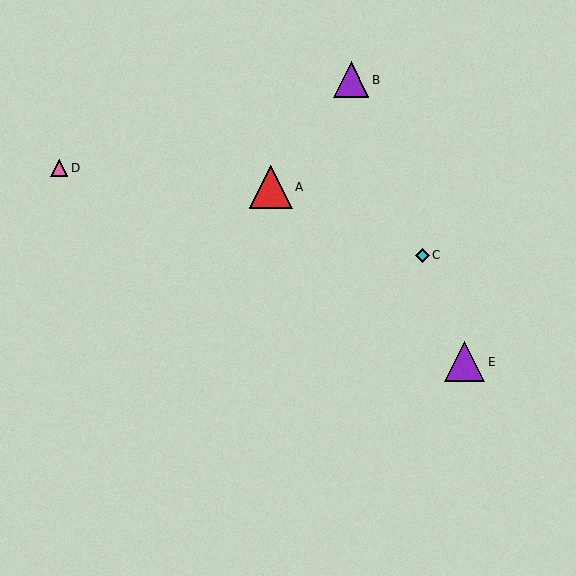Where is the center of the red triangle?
The center of the red triangle is at (271, 187).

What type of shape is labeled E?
Shape E is a purple triangle.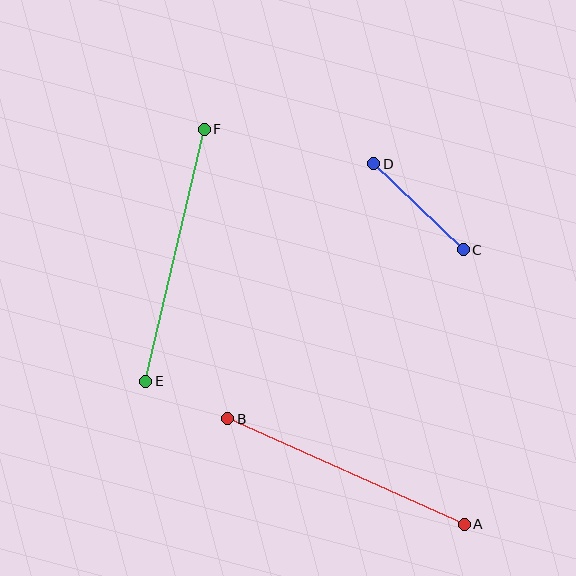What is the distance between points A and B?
The distance is approximately 259 pixels.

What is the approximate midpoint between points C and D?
The midpoint is at approximately (419, 207) pixels.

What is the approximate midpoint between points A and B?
The midpoint is at approximately (346, 471) pixels.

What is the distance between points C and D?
The distance is approximately 124 pixels.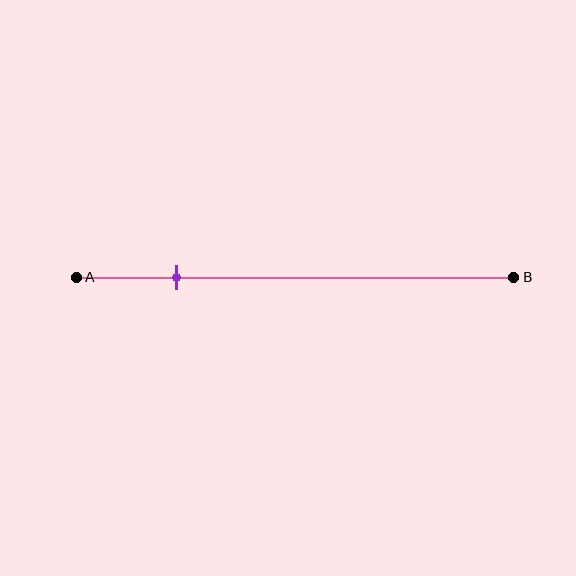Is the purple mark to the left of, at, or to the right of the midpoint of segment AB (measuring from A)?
The purple mark is to the left of the midpoint of segment AB.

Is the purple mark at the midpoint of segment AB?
No, the mark is at about 25% from A, not at the 50% midpoint.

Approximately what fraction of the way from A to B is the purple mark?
The purple mark is approximately 25% of the way from A to B.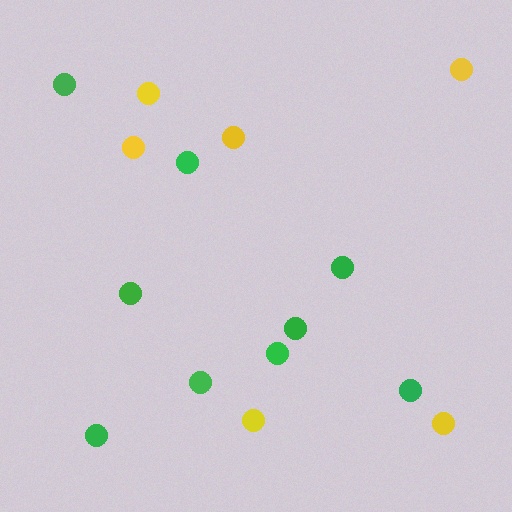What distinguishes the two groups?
There are 2 groups: one group of yellow circles (6) and one group of green circles (9).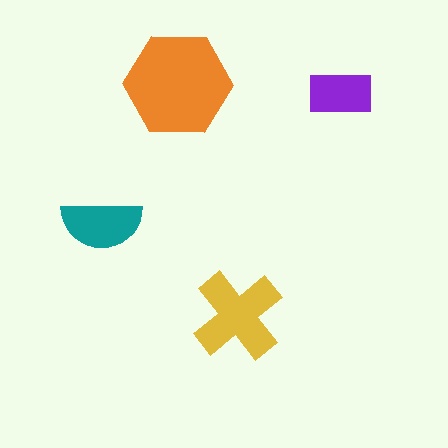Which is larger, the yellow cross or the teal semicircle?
The yellow cross.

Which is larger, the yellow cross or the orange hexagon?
The orange hexagon.